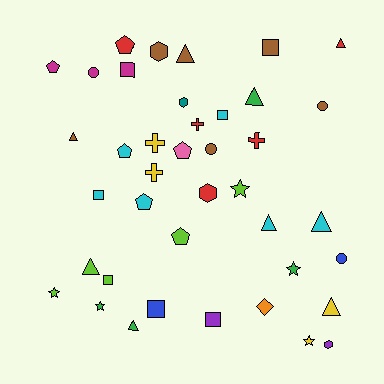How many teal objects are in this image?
There is 1 teal object.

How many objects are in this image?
There are 40 objects.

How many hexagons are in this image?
There are 4 hexagons.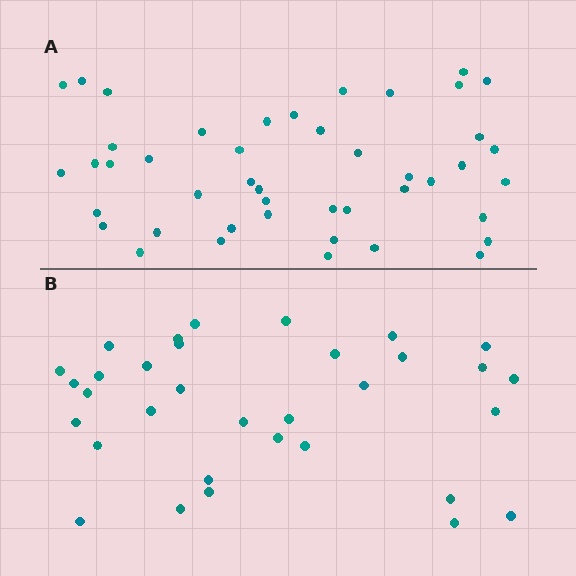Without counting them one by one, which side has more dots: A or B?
Region A (the top region) has more dots.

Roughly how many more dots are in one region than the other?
Region A has roughly 12 or so more dots than region B.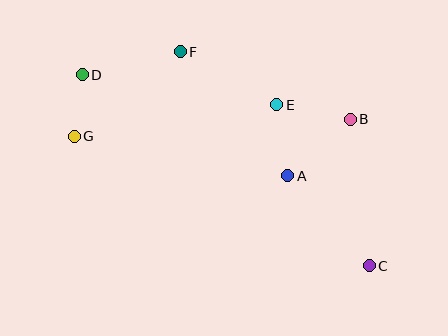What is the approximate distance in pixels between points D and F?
The distance between D and F is approximately 101 pixels.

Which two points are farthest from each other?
Points C and D are farthest from each other.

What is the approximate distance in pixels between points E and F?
The distance between E and F is approximately 110 pixels.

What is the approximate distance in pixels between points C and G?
The distance between C and G is approximately 322 pixels.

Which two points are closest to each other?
Points D and G are closest to each other.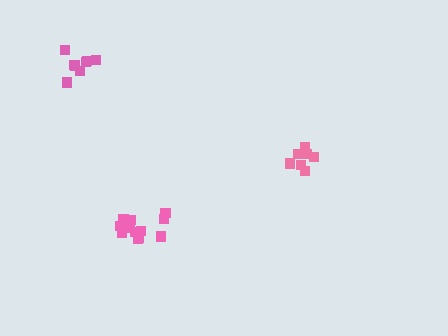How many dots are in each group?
Group 1: 12 dots, Group 2: 7 dots, Group 3: 8 dots (27 total).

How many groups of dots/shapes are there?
There are 3 groups.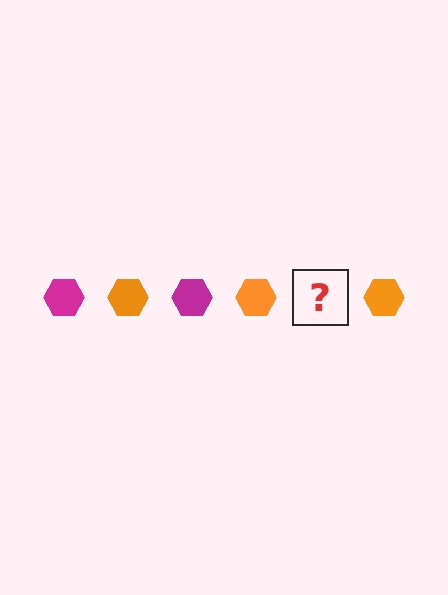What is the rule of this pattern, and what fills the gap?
The rule is that the pattern cycles through magenta, orange hexagons. The gap should be filled with a magenta hexagon.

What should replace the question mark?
The question mark should be replaced with a magenta hexagon.